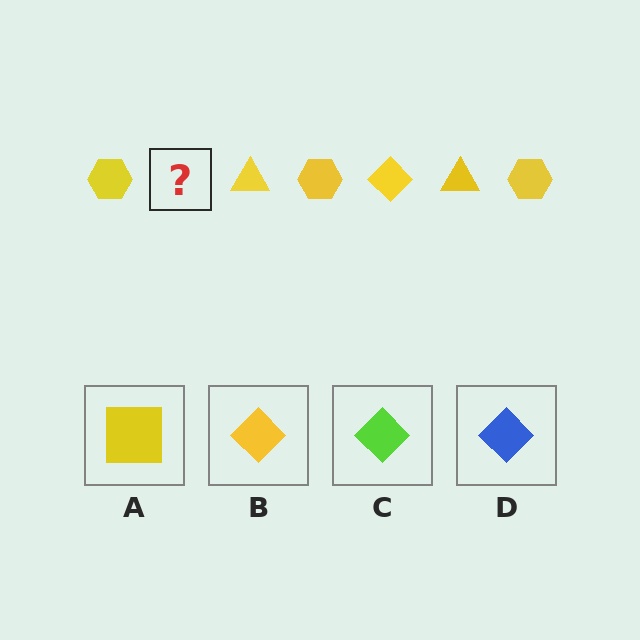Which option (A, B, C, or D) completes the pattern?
B.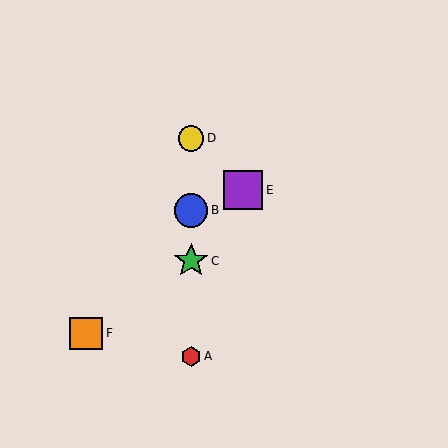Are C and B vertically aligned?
Yes, both are at x≈191.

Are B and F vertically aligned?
No, B is at x≈191 and F is at x≈86.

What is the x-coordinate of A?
Object A is at x≈191.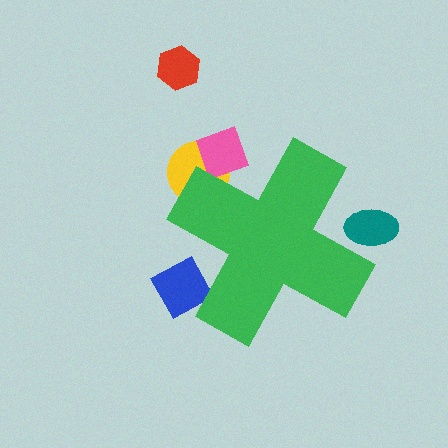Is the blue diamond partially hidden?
Yes, the blue diamond is partially hidden behind the green cross.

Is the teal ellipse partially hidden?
Yes, the teal ellipse is partially hidden behind the green cross.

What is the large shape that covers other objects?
A green cross.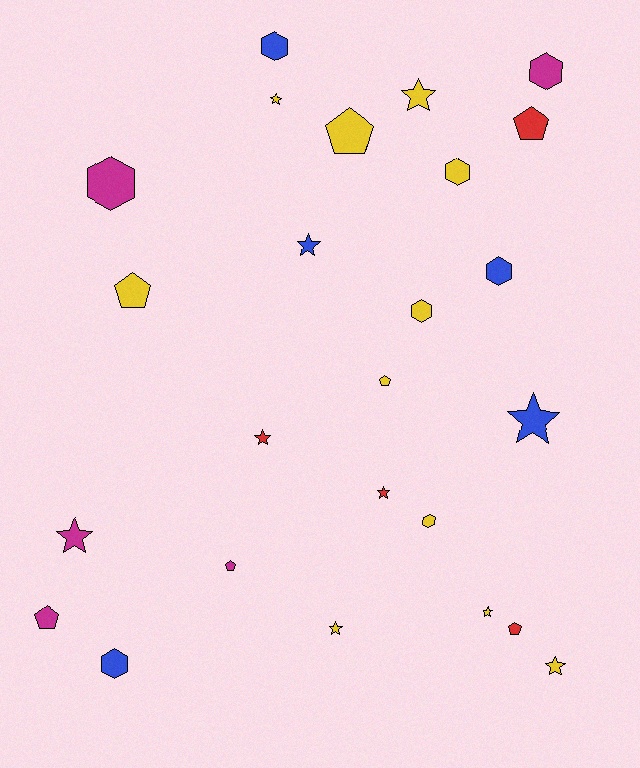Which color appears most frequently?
Yellow, with 11 objects.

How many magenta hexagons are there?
There are 2 magenta hexagons.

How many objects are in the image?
There are 25 objects.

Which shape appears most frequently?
Star, with 10 objects.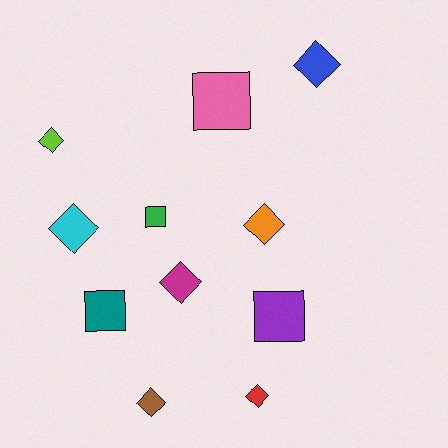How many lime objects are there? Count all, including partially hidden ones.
There is 1 lime object.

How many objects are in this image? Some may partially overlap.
There are 11 objects.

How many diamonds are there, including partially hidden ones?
There are 7 diamonds.